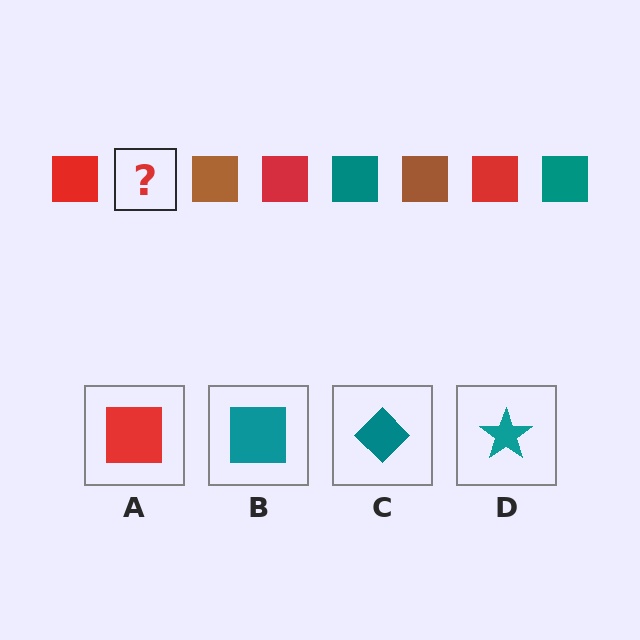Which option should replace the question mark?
Option B.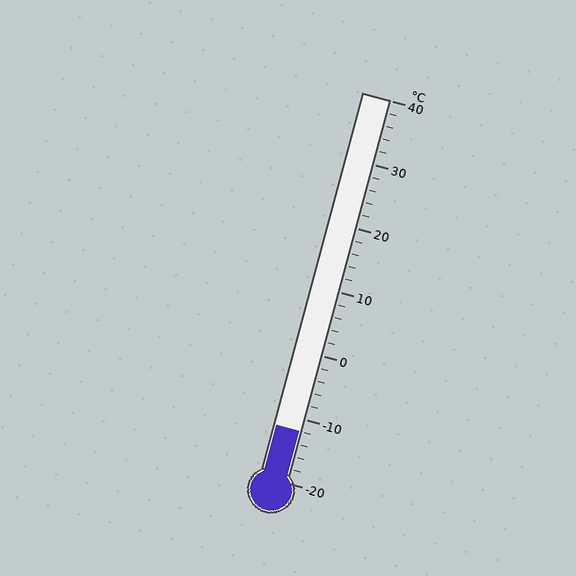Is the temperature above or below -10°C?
The temperature is below -10°C.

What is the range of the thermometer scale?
The thermometer scale ranges from -20°C to 40°C.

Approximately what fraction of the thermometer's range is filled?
The thermometer is filled to approximately 15% of its range.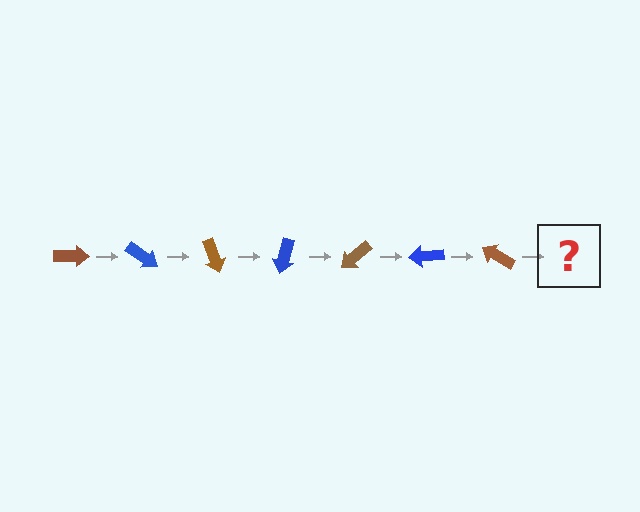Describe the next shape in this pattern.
It should be a blue arrow, rotated 245 degrees from the start.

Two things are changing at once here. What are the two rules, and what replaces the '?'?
The two rules are that it rotates 35 degrees each step and the color cycles through brown and blue. The '?' should be a blue arrow, rotated 245 degrees from the start.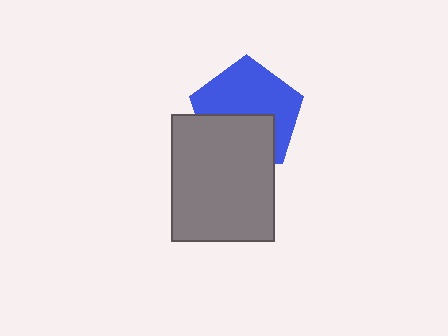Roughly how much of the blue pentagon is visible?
About half of it is visible (roughly 58%).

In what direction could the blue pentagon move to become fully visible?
The blue pentagon could move up. That would shift it out from behind the gray rectangle entirely.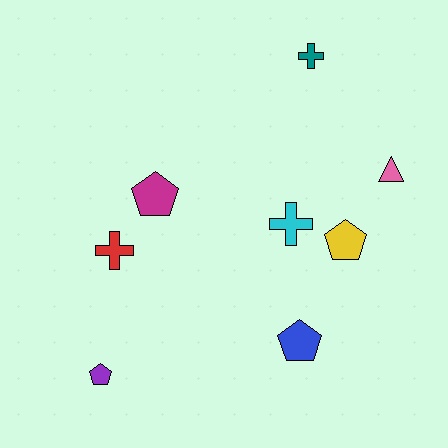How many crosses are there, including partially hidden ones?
There are 3 crosses.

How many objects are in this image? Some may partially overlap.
There are 8 objects.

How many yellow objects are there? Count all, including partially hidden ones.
There is 1 yellow object.